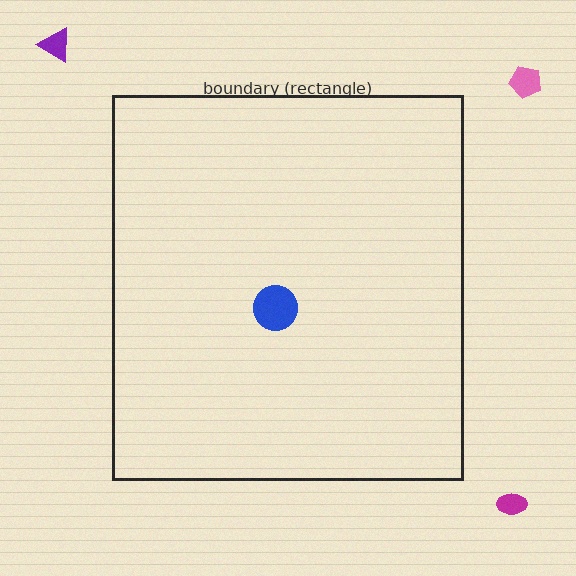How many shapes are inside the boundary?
1 inside, 3 outside.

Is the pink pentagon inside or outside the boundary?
Outside.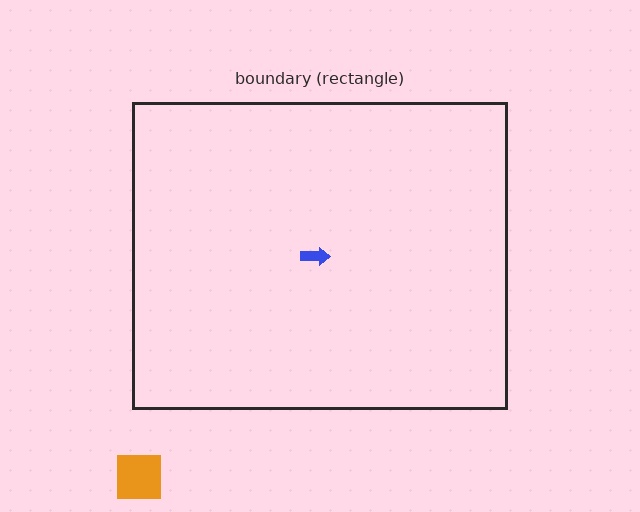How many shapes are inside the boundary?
1 inside, 1 outside.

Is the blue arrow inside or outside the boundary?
Inside.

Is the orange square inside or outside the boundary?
Outside.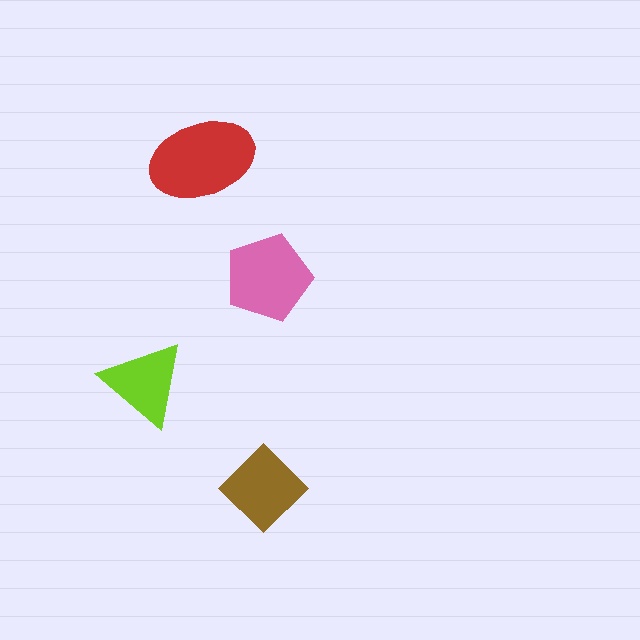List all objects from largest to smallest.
The red ellipse, the pink pentagon, the brown diamond, the lime triangle.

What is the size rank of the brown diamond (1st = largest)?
3rd.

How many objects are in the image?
There are 4 objects in the image.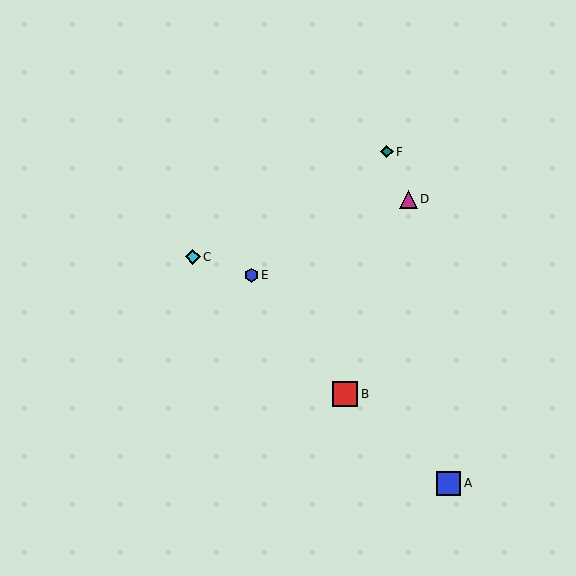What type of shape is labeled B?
Shape B is a red square.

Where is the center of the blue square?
The center of the blue square is at (449, 483).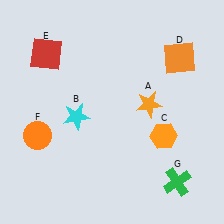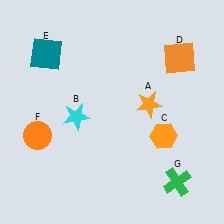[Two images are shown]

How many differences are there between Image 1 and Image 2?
There is 1 difference between the two images.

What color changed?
The square (E) changed from red in Image 1 to teal in Image 2.